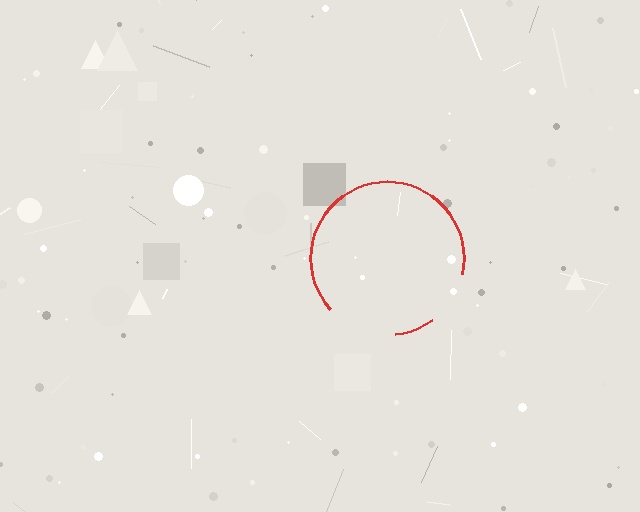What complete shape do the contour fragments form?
The contour fragments form a circle.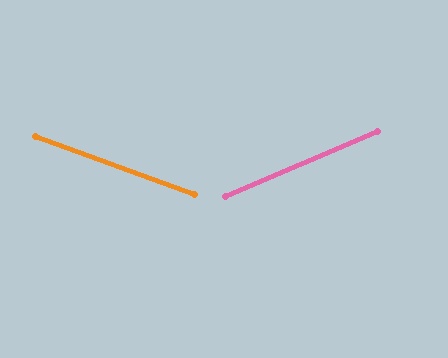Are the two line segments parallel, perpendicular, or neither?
Neither parallel nor perpendicular — they differ by about 43°.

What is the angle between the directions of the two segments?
Approximately 43 degrees.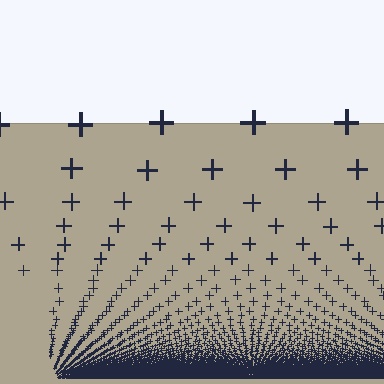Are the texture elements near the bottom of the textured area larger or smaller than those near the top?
Smaller. The gradient is inverted — elements near the bottom are smaller and denser.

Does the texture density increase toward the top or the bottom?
Density increases toward the bottom.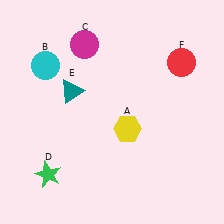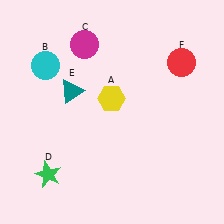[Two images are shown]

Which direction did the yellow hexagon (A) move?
The yellow hexagon (A) moved up.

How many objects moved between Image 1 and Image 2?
1 object moved between the two images.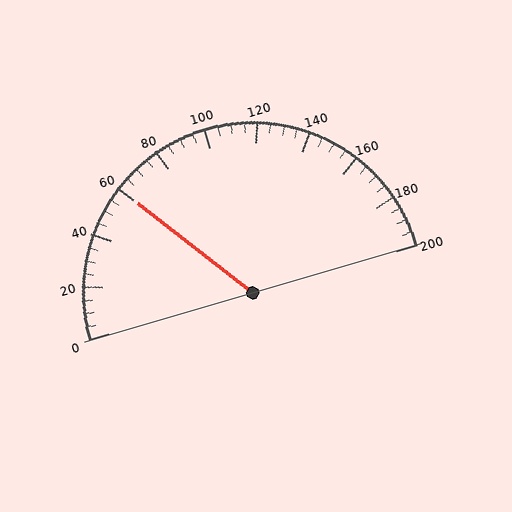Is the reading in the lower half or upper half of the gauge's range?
The reading is in the lower half of the range (0 to 200).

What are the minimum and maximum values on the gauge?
The gauge ranges from 0 to 200.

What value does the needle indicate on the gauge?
The needle indicates approximately 60.